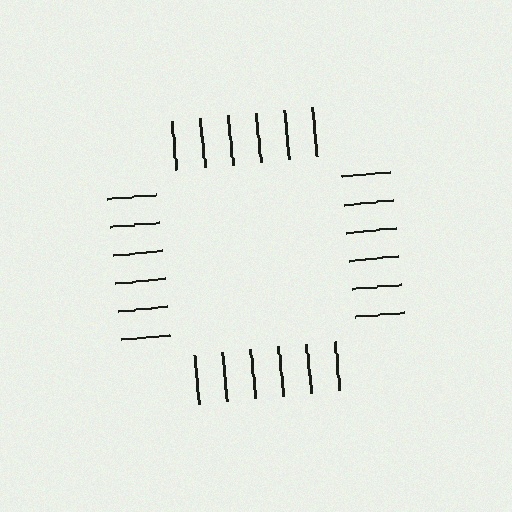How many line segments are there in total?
24 — 6 along each of the 4 edges.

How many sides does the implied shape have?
4 sides — the line-ends trace a square.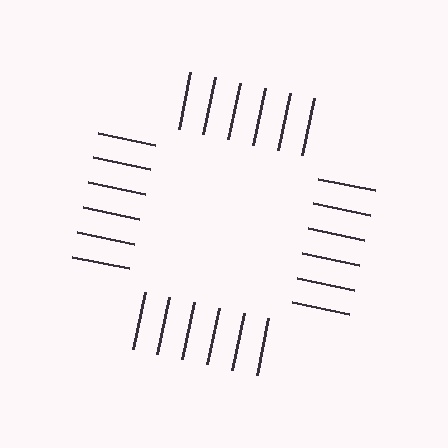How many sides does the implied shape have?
4 sides — the line-ends trace a square.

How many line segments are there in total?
24 — 6 along each of the 4 edges.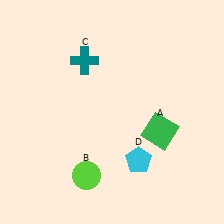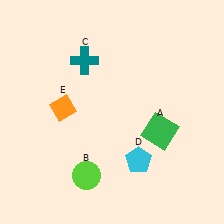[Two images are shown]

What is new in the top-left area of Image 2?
An orange diamond (E) was added in the top-left area of Image 2.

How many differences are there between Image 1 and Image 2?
There is 1 difference between the two images.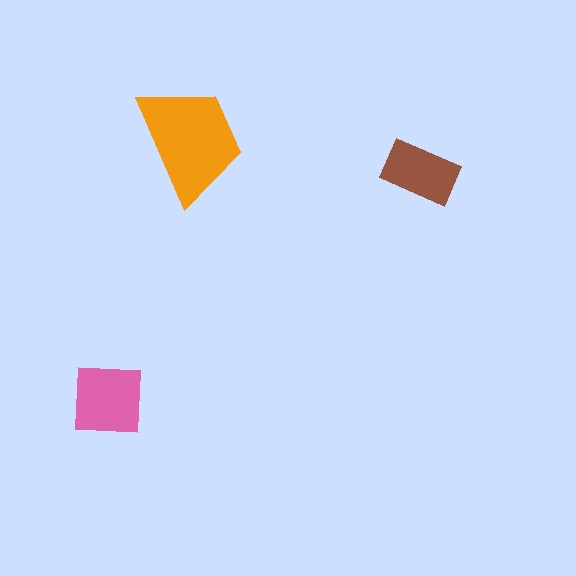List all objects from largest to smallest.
The orange trapezoid, the pink square, the brown rectangle.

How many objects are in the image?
There are 3 objects in the image.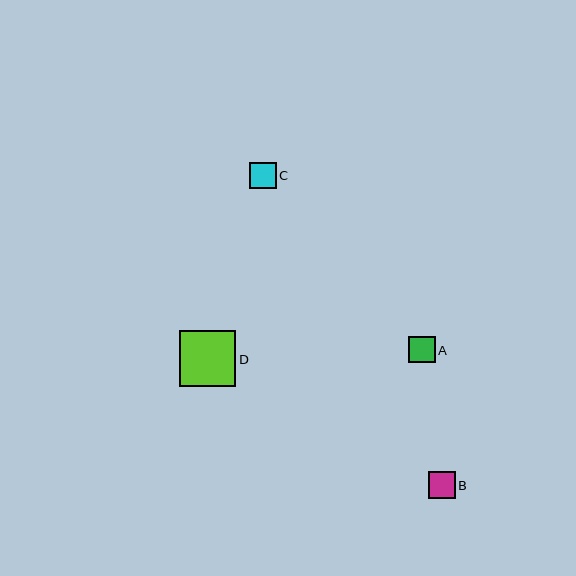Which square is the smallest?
Square B is the smallest with a size of approximately 26 pixels.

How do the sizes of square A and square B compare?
Square A and square B are approximately the same size.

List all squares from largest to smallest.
From largest to smallest: D, A, C, B.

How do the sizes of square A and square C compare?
Square A and square C are approximately the same size.